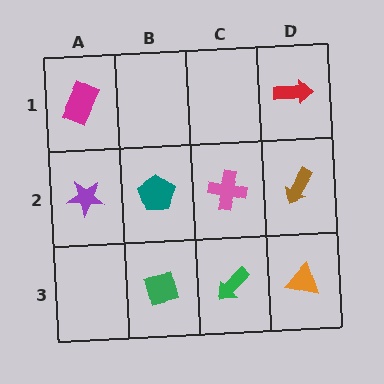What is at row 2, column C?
A pink cross.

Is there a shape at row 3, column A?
No, that cell is empty.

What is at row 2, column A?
A purple star.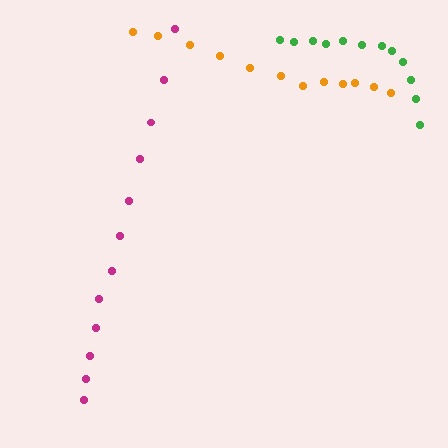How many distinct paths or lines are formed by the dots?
There are 3 distinct paths.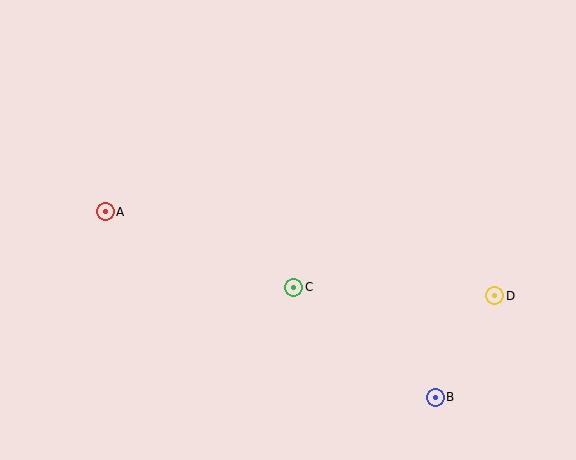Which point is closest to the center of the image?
Point C at (294, 287) is closest to the center.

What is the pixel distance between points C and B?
The distance between C and B is 179 pixels.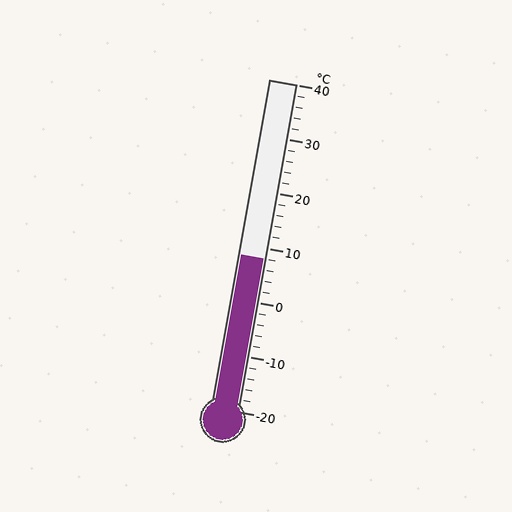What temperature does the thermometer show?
The thermometer shows approximately 8°C.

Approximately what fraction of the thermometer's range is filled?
The thermometer is filled to approximately 45% of its range.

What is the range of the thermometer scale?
The thermometer scale ranges from -20°C to 40°C.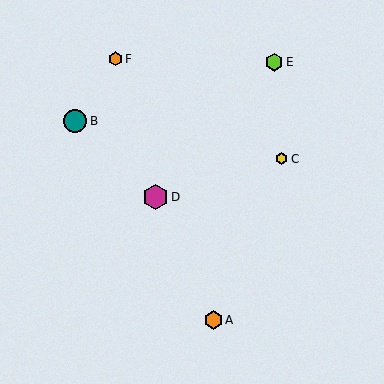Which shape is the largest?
The magenta hexagon (labeled D) is the largest.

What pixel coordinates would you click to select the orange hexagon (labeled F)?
Click at (115, 59) to select the orange hexagon F.